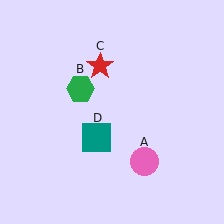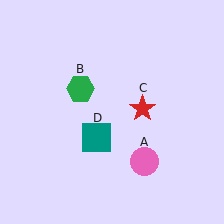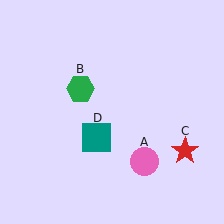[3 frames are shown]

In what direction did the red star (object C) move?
The red star (object C) moved down and to the right.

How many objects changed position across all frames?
1 object changed position: red star (object C).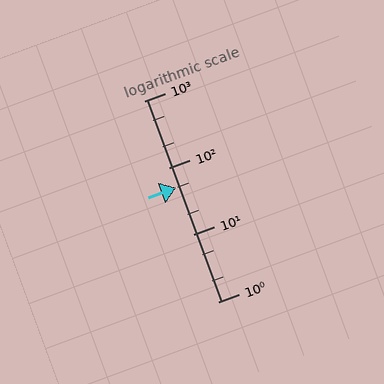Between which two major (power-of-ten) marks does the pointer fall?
The pointer is between 10 and 100.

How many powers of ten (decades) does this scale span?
The scale spans 3 decades, from 1 to 1000.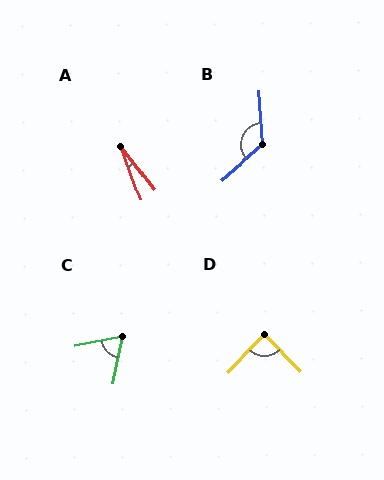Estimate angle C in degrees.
Approximately 67 degrees.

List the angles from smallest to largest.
A (19°), C (67°), D (89°), B (127°).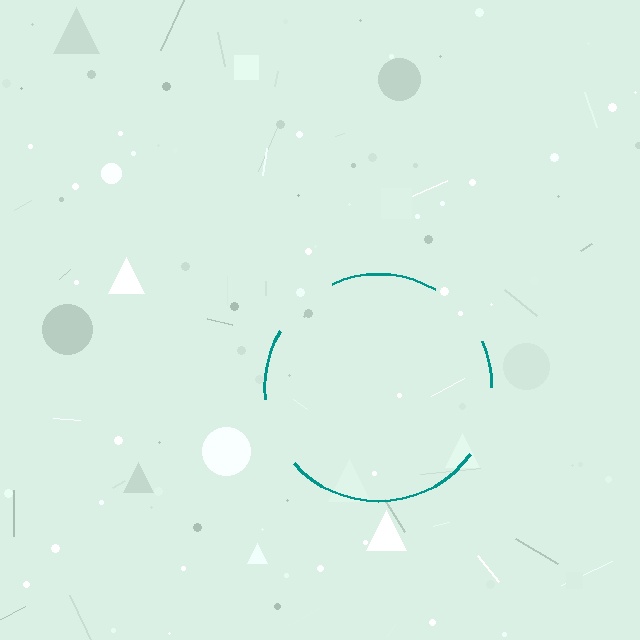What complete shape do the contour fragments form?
The contour fragments form a circle.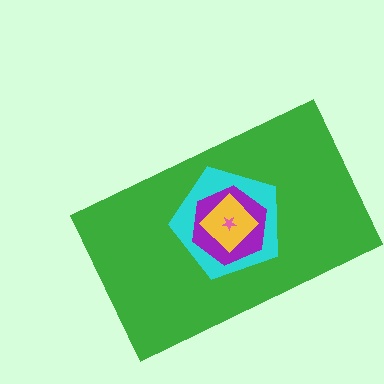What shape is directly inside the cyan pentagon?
The purple hexagon.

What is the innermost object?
The pink star.